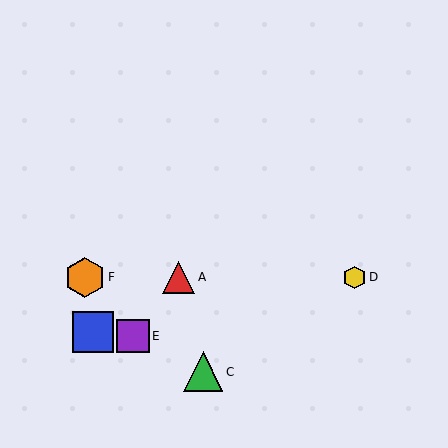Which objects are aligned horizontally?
Objects A, D, F are aligned horizontally.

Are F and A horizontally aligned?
Yes, both are at y≈277.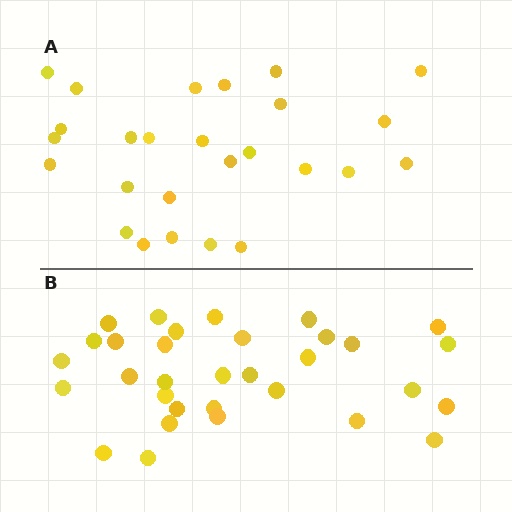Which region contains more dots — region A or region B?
Region B (the bottom region) has more dots.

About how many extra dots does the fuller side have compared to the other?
Region B has about 6 more dots than region A.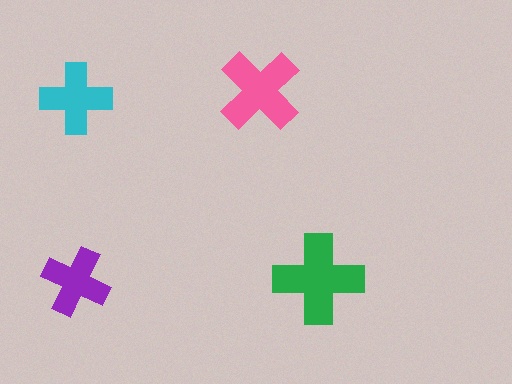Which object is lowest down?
The purple cross is bottommost.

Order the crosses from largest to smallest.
the green one, the pink one, the cyan one, the purple one.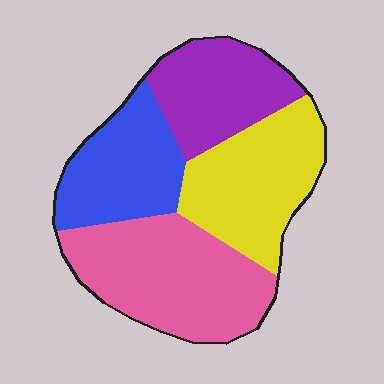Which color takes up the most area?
Pink, at roughly 30%.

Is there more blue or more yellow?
Yellow.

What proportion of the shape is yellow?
Yellow takes up between a sixth and a third of the shape.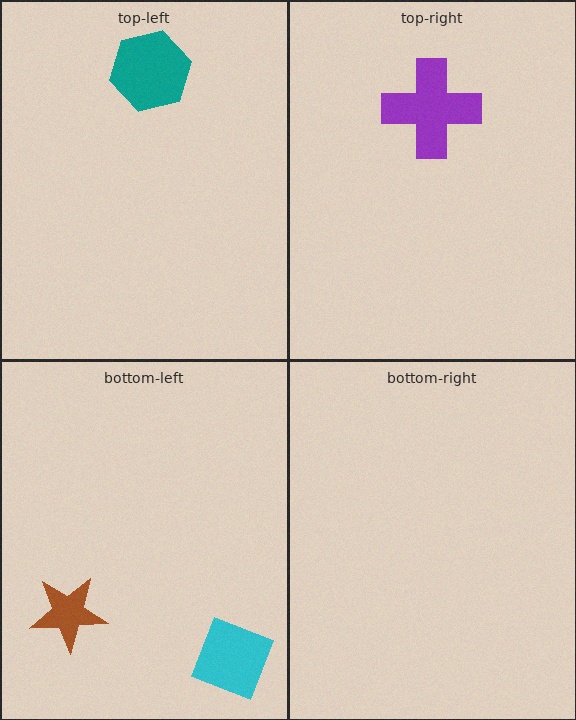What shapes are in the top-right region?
The purple cross.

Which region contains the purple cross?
The top-right region.